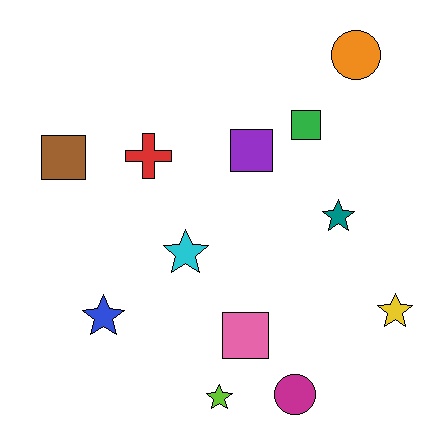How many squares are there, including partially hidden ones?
There are 4 squares.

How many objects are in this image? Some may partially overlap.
There are 12 objects.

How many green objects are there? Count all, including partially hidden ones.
There is 1 green object.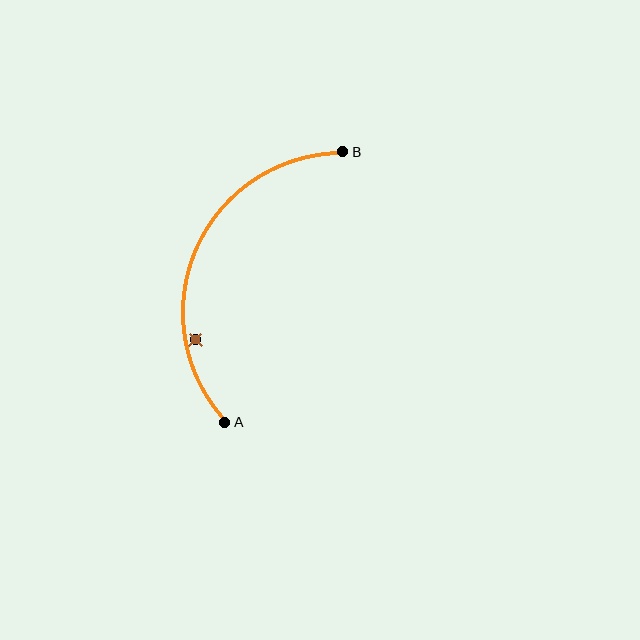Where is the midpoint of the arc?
The arc midpoint is the point on the curve farthest from the straight line joining A and B. It sits to the left of that line.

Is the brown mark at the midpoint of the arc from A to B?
No — the brown mark does not lie on the arc at all. It sits slightly inside the curve.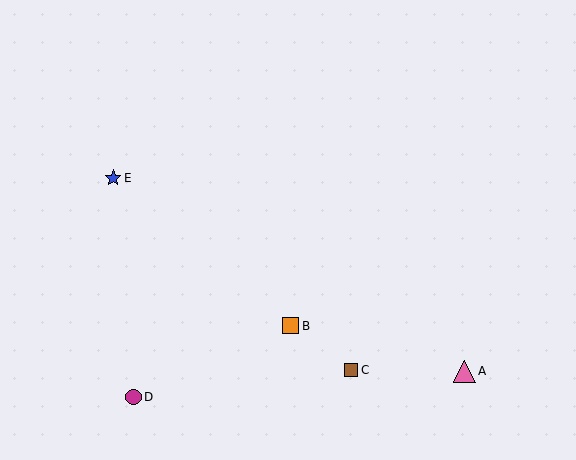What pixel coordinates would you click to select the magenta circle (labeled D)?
Click at (133, 397) to select the magenta circle D.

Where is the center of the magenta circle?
The center of the magenta circle is at (133, 397).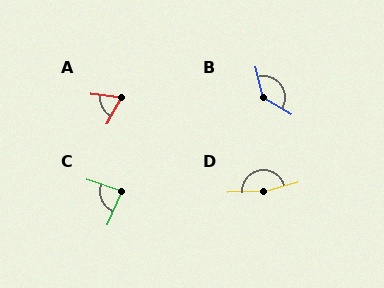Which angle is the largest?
D, at approximately 167 degrees.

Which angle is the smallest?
A, at approximately 68 degrees.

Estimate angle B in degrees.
Approximately 135 degrees.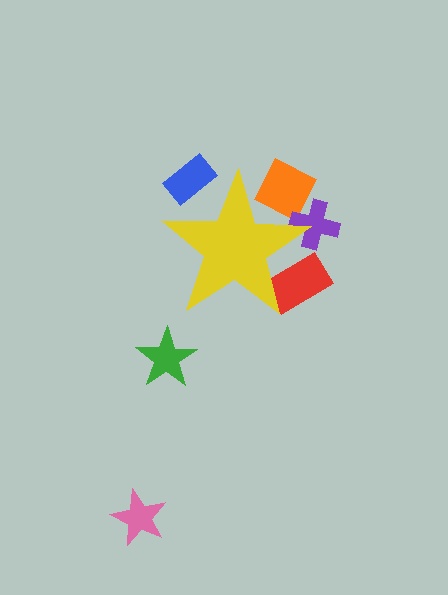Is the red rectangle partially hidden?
Yes, the red rectangle is partially hidden behind the yellow star.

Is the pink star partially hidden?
No, the pink star is fully visible.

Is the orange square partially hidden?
Yes, the orange square is partially hidden behind the yellow star.